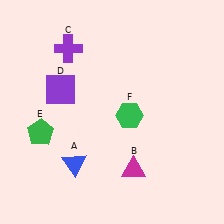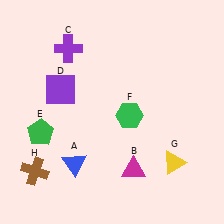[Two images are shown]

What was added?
A yellow triangle (G), a brown cross (H) were added in Image 2.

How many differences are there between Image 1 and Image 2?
There are 2 differences between the two images.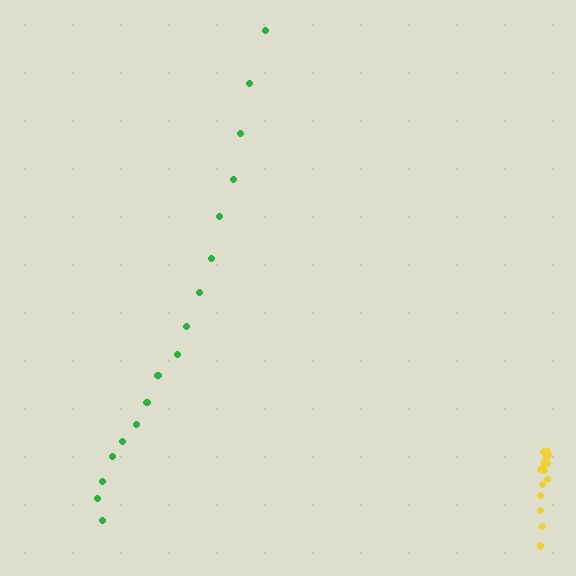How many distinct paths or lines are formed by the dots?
There are 2 distinct paths.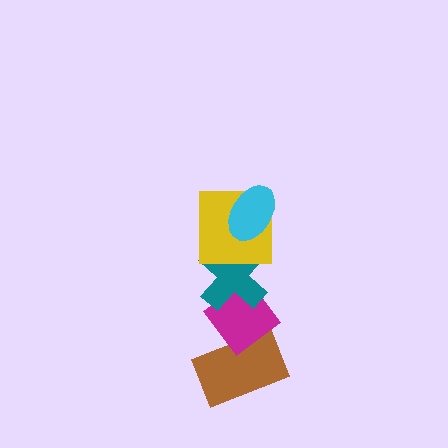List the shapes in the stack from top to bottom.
From top to bottom: the cyan ellipse, the yellow square, the teal cross, the magenta diamond, the brown rectangle.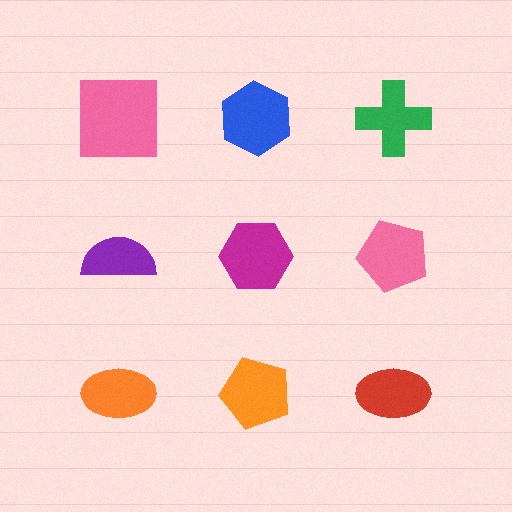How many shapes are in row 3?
3 shapes.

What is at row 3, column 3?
A red ellipse.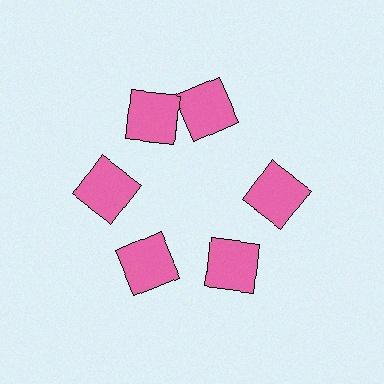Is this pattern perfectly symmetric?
No. The 6 pink squares are arranged in a ring, but one element near the 1 o'clock position is rotated out of alignment along the ring, breaking the 6-fold rotational symmetry.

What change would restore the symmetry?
The symmetry would be restored by rotating it back into even spacing with its neighbors so that all 6 squares sit at equal angles and equal distance from the center.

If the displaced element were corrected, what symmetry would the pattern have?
It would have 6-fold rotational symmetry — the pattern would map onto itself every 60 degrees.